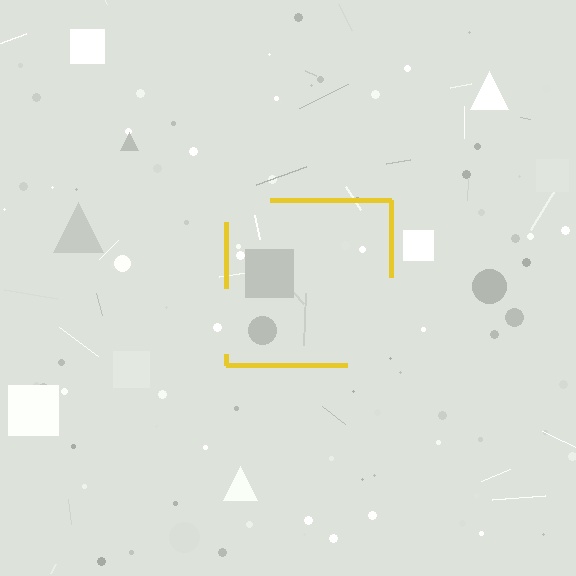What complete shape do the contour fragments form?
The contour fragments form a square.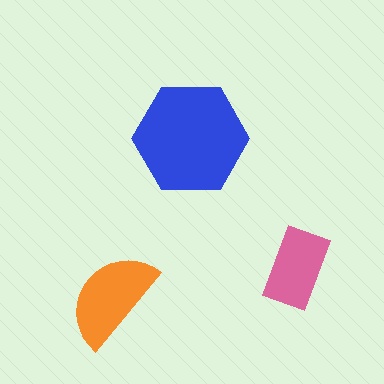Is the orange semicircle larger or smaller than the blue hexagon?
Smaller.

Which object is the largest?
The blue hexagon.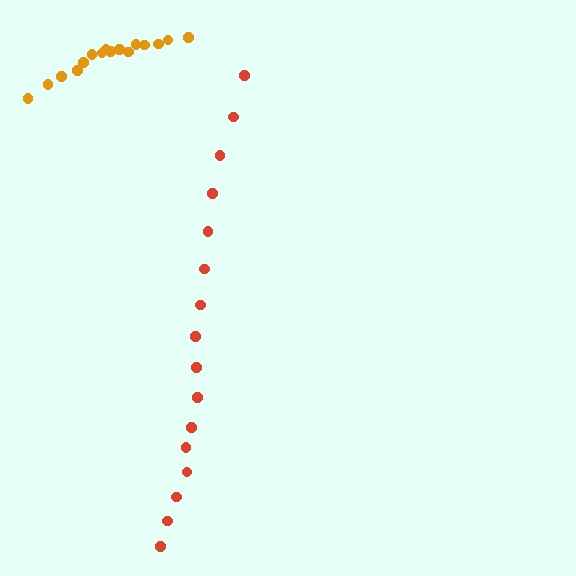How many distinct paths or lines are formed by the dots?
There are 2 distinct paths.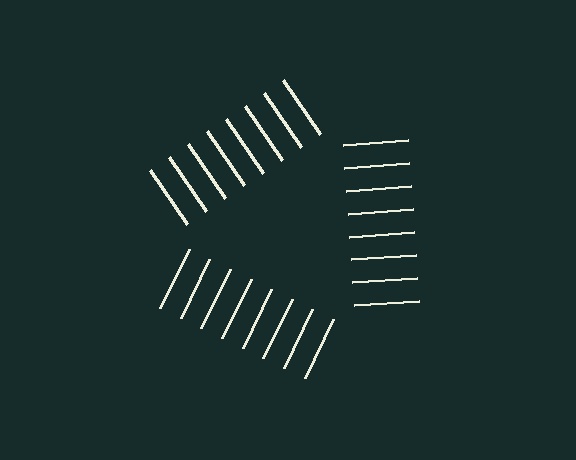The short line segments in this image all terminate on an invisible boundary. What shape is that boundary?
An illusory triangle — the line segments terminate on its edges but no continuous stroke is drawn.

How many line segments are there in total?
24 — 8 along each of the 3 edges.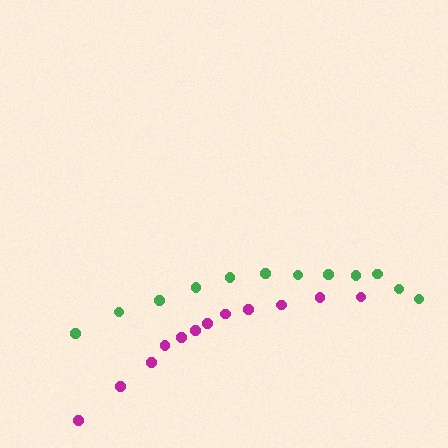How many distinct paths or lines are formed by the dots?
There are 2 distinct paths.